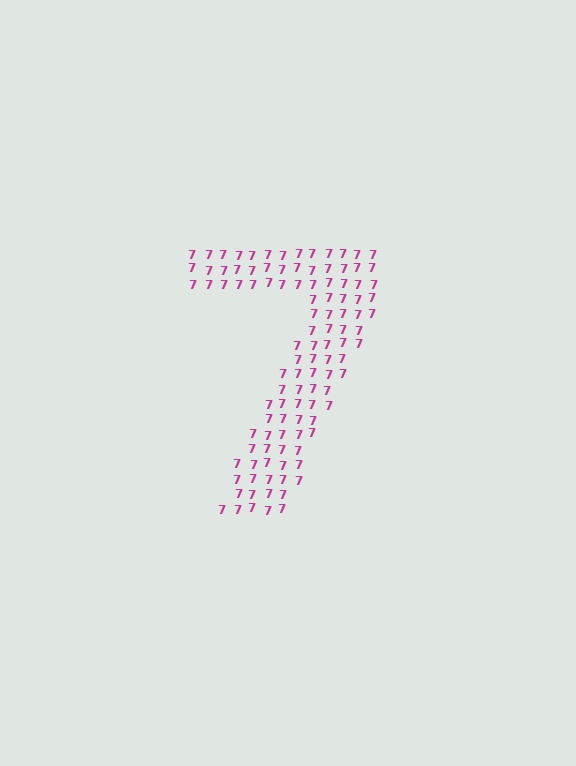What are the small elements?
The small elements are digit 7's.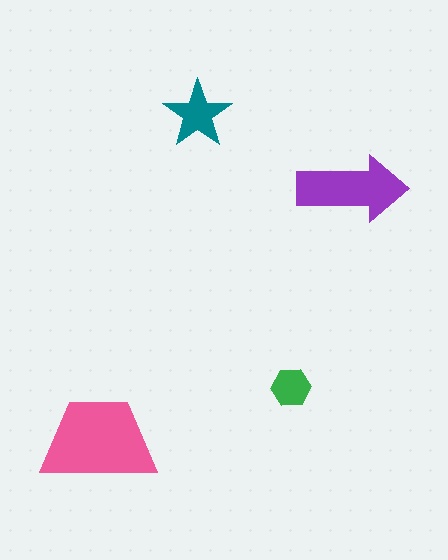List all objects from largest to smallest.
The pink trapezoid, the purple arrow, the teal star, the green hexagon.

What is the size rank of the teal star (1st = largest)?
3rd.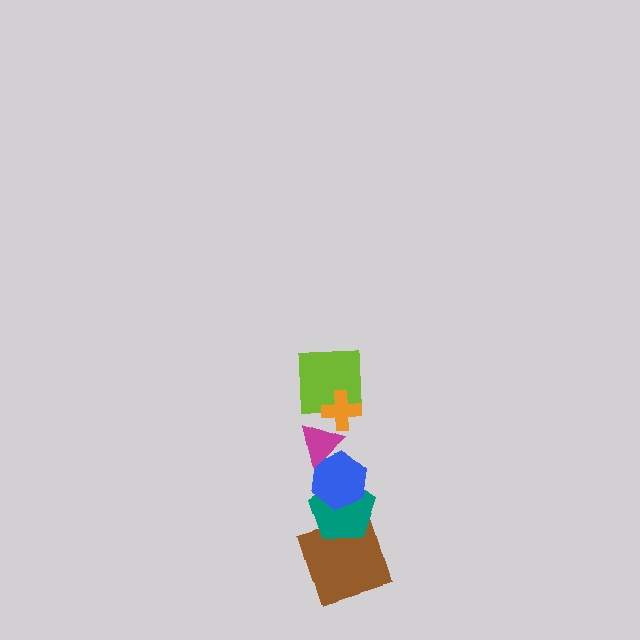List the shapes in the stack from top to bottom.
From top to bottom: the orange cross, the lime square, the magenta triangle, the blue hexagon, the teal pentagon, the brown square.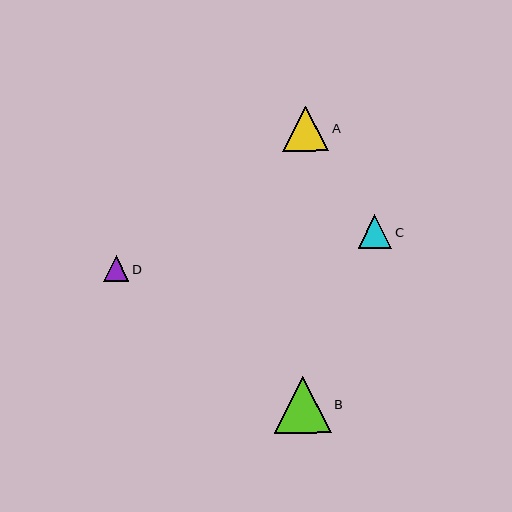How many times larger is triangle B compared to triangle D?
Triangle B is approximately 2.2 times the size of triangle D.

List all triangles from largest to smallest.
From largest to smallest: B, A, C, D.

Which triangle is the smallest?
Triangle D is the smallest with a size of approximately 26 pixels.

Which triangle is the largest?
Triangle B is the largest with a size of approximately 57 pixels.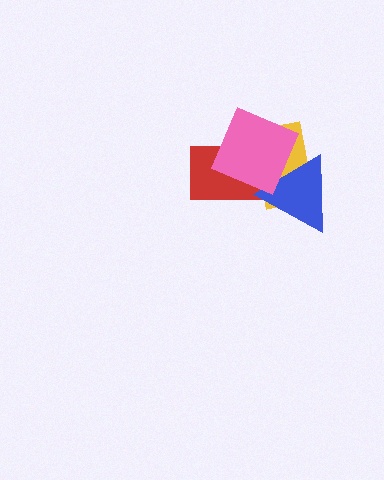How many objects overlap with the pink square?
3 objects overlap with the pink square.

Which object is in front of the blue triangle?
The pink square is in front of the blue triangle.